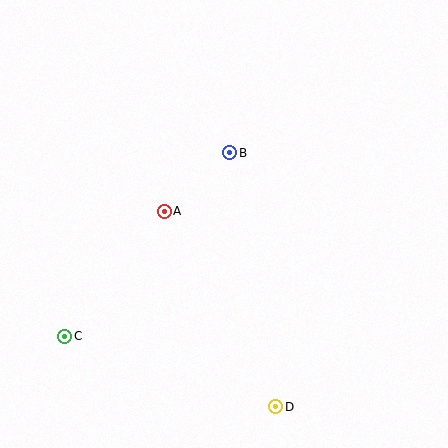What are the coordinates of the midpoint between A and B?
The midpoint between A and B is at (197, 182).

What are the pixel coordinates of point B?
Point B is at (230, 153).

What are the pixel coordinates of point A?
Point A is at (164, 211).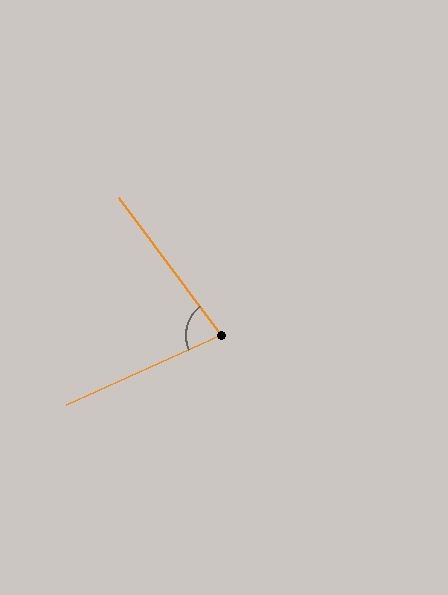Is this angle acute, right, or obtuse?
It is acute.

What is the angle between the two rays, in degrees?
Approximately 77 degrees.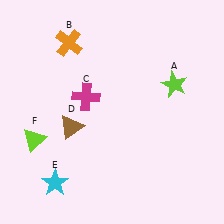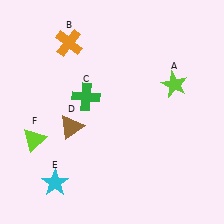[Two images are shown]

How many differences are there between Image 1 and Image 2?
There is 1 difference between the two images.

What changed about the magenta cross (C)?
In Image 1, C is magenta. In Image 2, it changed to green.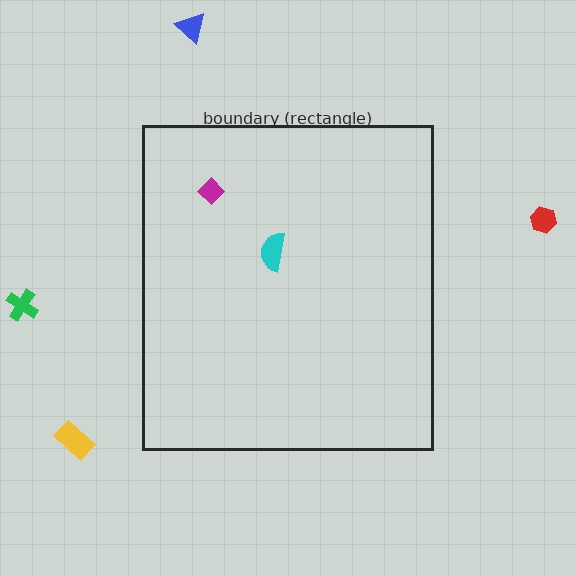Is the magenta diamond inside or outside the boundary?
Inside.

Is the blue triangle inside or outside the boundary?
Outside.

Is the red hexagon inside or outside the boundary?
Outside.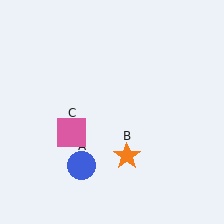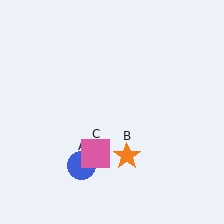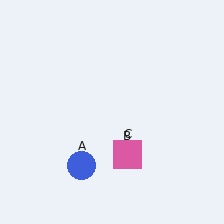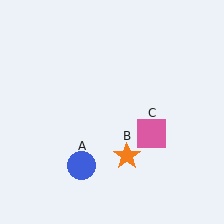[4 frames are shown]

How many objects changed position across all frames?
1 object changed position: pink square (object C).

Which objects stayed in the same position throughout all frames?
Blue circle (object A) and orange star (object B) remained stationary.